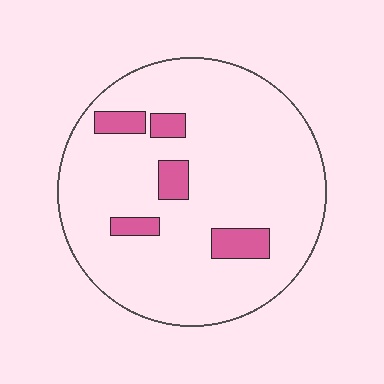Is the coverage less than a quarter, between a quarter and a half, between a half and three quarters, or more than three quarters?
Less than a quarter.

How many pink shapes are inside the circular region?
5.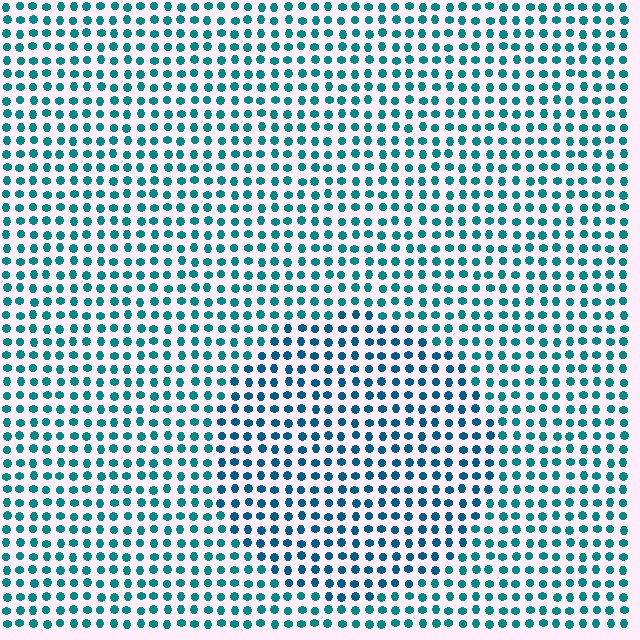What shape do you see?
I see a circle.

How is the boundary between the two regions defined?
The boundary is defined purely by a slight shift in hue (about 22 degrees). Spacing, size, and orientation are identical on both sides.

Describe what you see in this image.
The image is filled with small teal elements in a uniform arrangement. A circle-shaped region is visible where the elements are tinted to a slightly different hue, forming a subtle color boundary.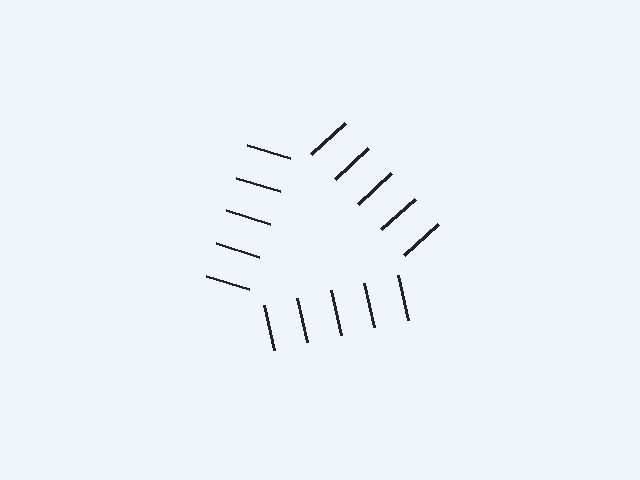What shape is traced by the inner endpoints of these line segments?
An illusory triangle — the line segments terminate on its edges but no continuous stroke is drawn.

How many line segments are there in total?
15 — 5 along each of the 3 edges.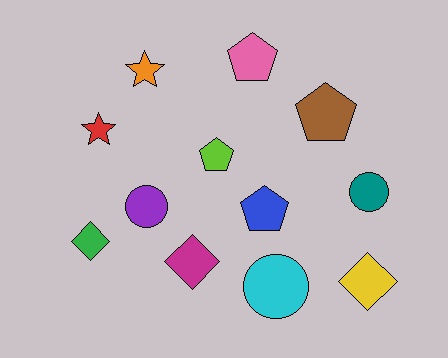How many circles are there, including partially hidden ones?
There are 3 circles.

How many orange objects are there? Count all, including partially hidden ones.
There is 1 orange object.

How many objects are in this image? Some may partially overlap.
There are 12 objects.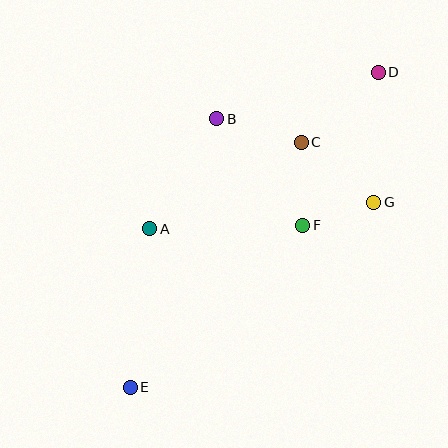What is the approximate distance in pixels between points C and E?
The distance between C and E is approximately 299 pixels.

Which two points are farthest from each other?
Points D and E are farthest from each other.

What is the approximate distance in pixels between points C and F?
The distance between C and F is approximately 83 pixels.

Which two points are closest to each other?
Points F and G are closest to each other.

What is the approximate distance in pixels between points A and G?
The distance between A and G is approximately 226 pixels.